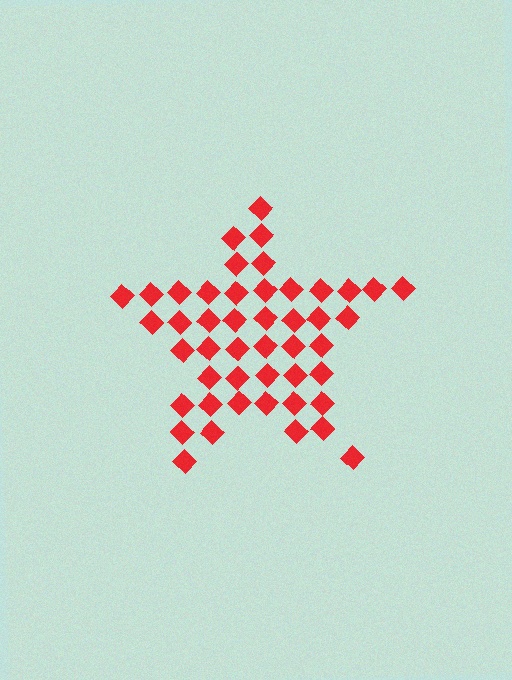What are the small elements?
The small elements are diamonds.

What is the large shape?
The large shape is a star.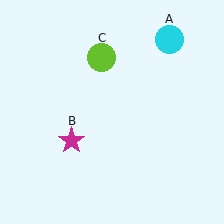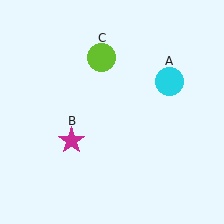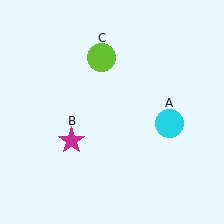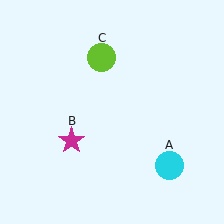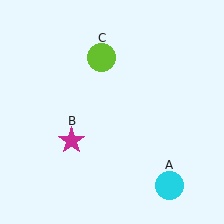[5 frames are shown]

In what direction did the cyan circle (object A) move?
The cyan circle (object A) moved down.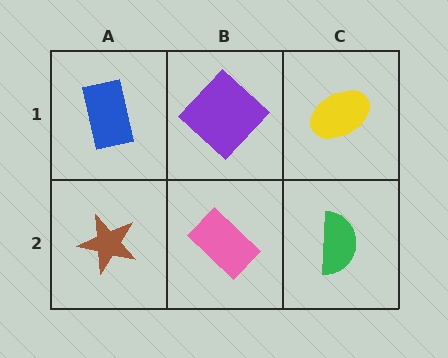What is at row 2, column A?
A brown star.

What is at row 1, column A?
A blue rectangle.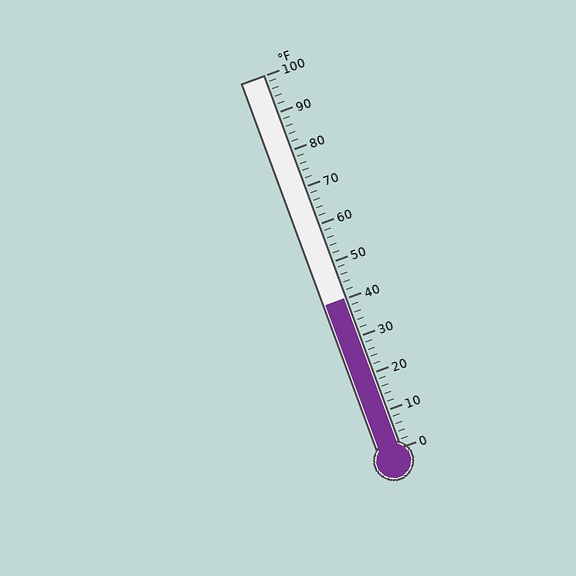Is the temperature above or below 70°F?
The temperature is below 70°F.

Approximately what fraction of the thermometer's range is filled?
The thermometer is filled to approximately 40% of its range.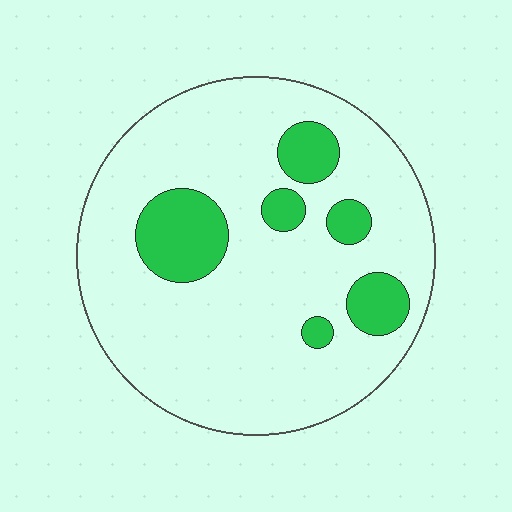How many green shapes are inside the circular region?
6.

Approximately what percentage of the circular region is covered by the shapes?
Approximately 15%.